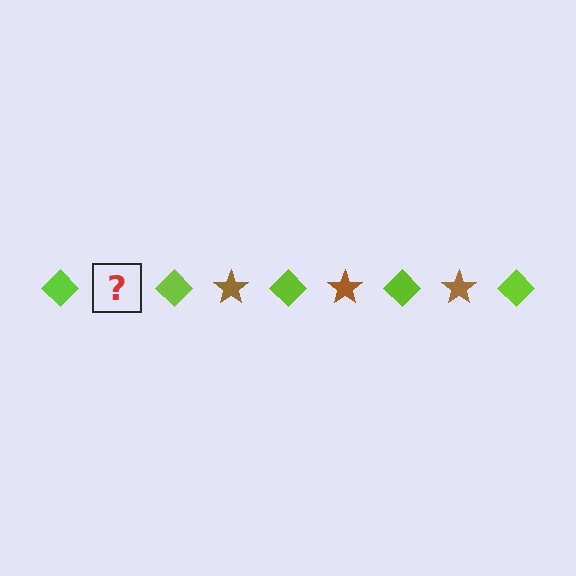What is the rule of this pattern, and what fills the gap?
The rule is that the pattern alternates between lime diamond and brown star. The gap should be filled with a brown star.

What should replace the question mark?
The question mark should be replaced with a brown star.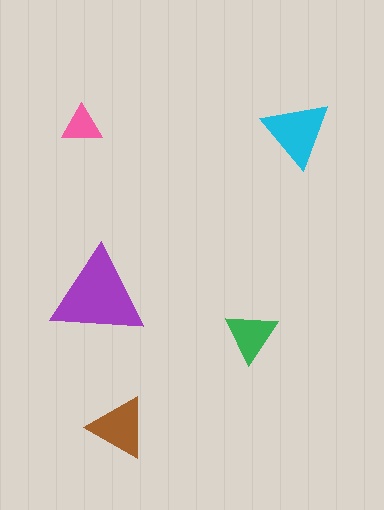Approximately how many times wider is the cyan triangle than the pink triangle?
About 1.5 times wider.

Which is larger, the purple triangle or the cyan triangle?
The purple one.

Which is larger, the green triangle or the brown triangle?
The brown one.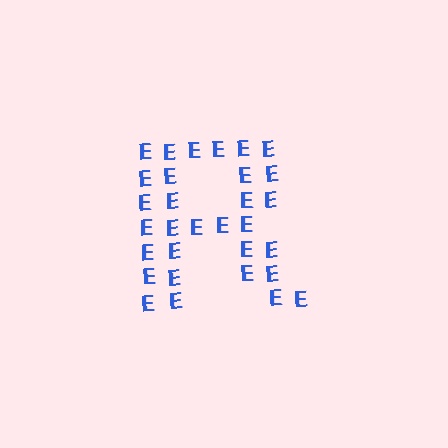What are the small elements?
The small elements are letter E's.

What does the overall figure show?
The overall figure shows the letter R.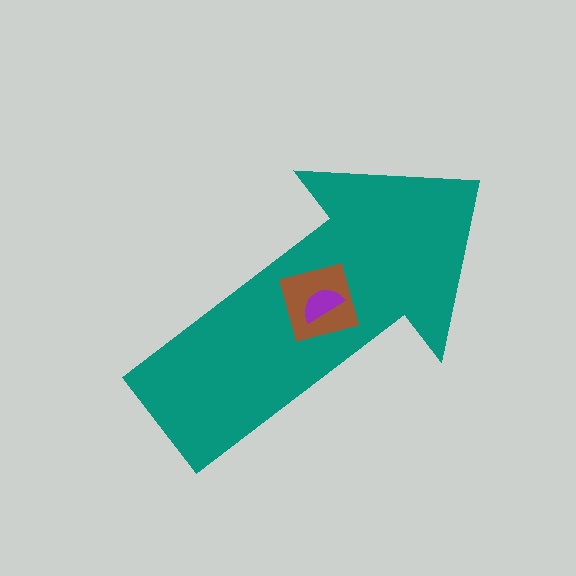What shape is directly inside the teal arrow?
The brown square.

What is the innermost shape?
The purple semicircle.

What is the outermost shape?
The teal arrow.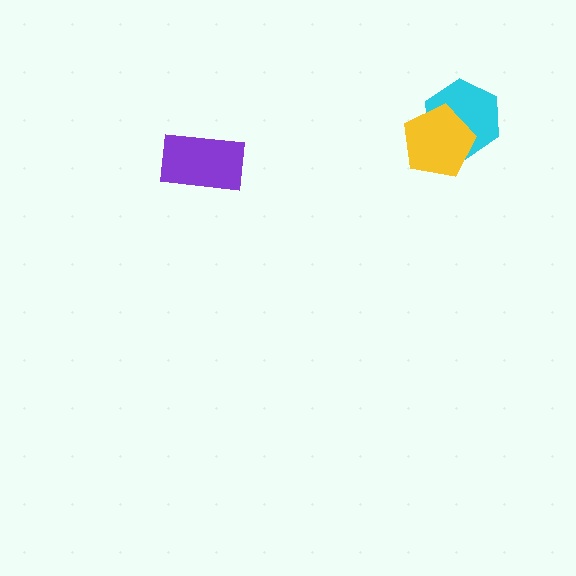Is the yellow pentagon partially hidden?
No, no other shape covers it.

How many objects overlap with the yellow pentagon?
1 object overlaps with the yellow pentagon.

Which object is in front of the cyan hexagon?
The yellow pentagon is in front of the cyan hexagon.